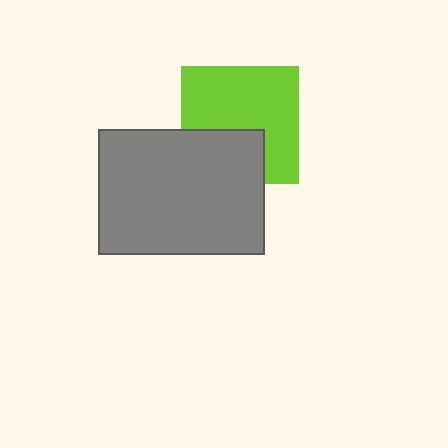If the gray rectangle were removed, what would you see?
You would see the complete lime square.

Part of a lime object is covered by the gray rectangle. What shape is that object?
It is a square.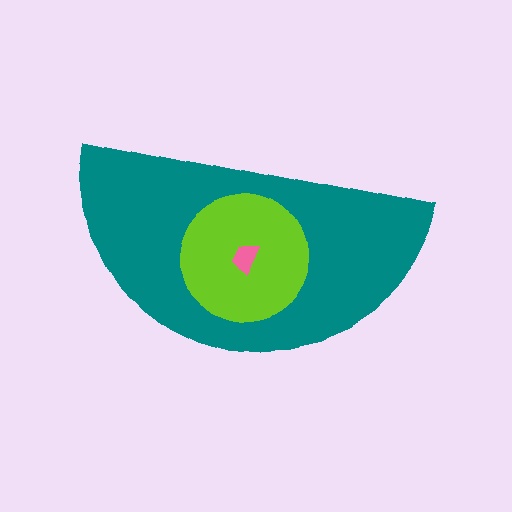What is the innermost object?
The pink trapezoid.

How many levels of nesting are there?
3.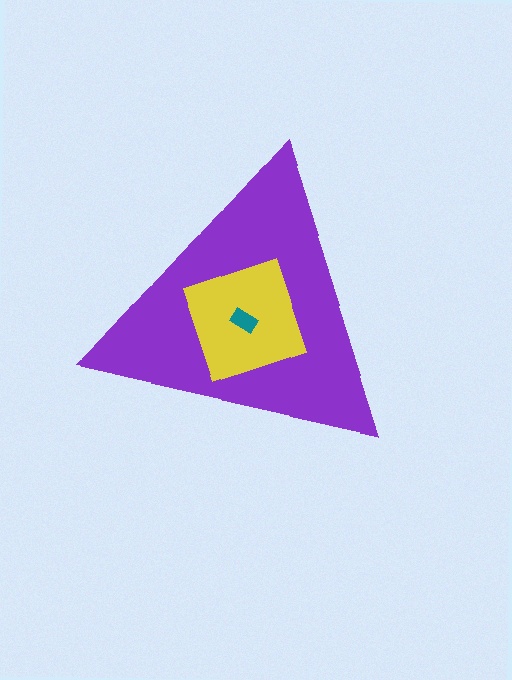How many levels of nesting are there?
3.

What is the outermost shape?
The purple triangle.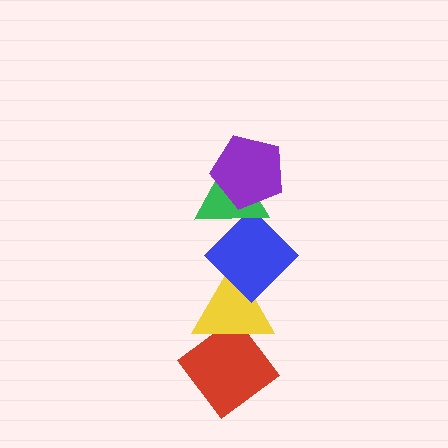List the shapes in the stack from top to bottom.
From top to bottom: the purple pentagon, the green triangle, the blue diamond, the yellow triangle, the red diamond.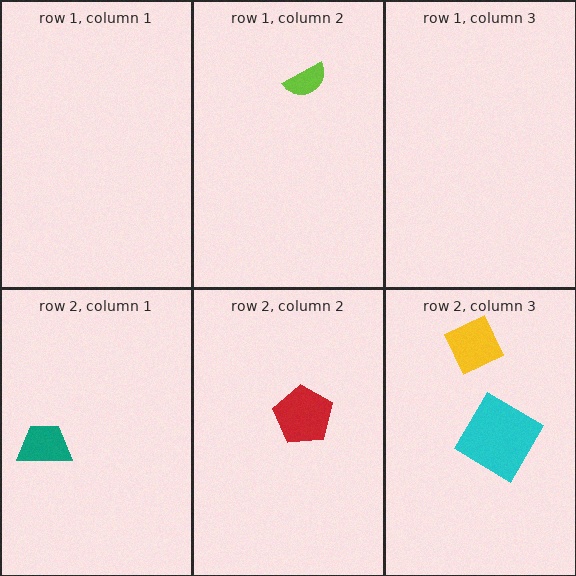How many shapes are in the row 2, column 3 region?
2.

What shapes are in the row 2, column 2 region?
The red pentagon.